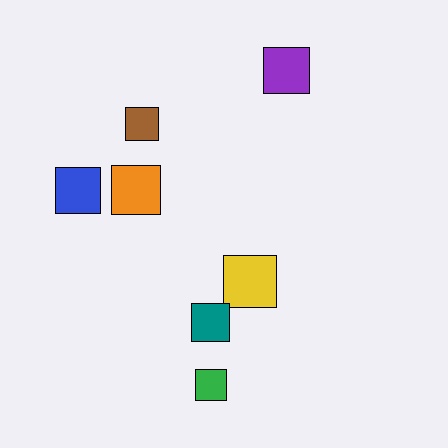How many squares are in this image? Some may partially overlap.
There are 7 squares.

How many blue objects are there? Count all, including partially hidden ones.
There is 1 blue object.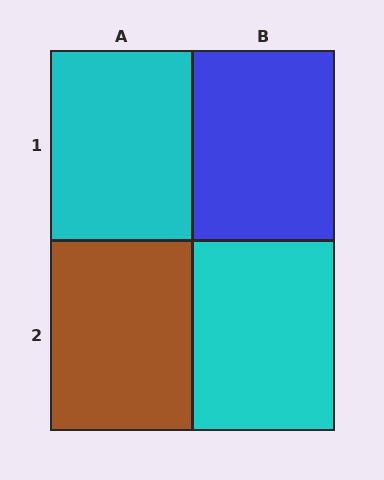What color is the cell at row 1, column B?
Blue.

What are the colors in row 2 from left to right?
Brown, cyan.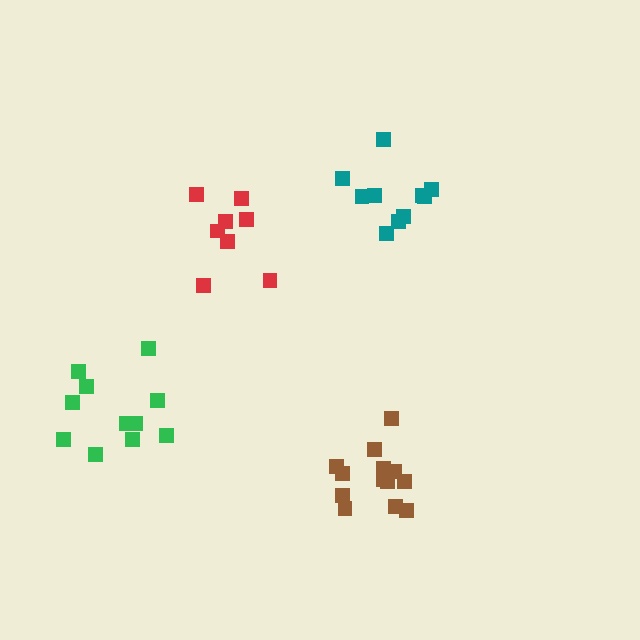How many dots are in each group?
Group 1: 11 dots, Group 2: 13 dots, Group 3: 8 dots, Group 4: 10 dots (42 total).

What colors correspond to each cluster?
The clusters are colored: green, brown, red, teal.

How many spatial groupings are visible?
There are 4 spatial groupings.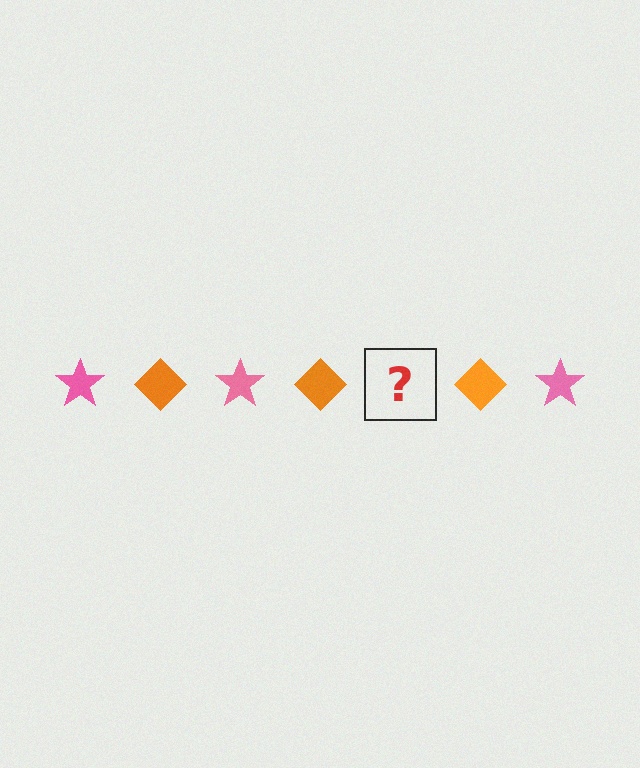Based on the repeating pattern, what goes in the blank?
The blank should be a pink star.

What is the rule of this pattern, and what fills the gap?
The rule is that the pattern alternates between pink star and orange diamond. The gap should be filled with a pink star.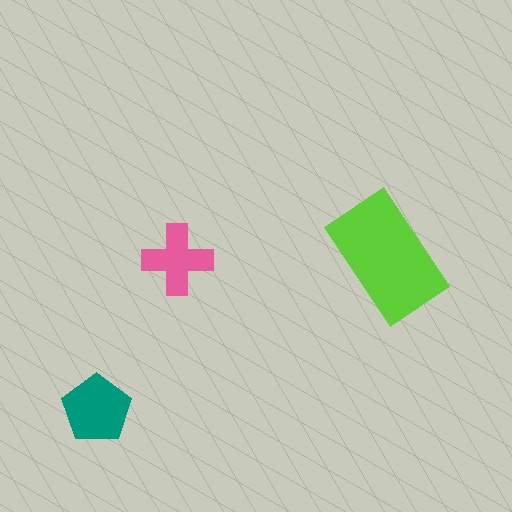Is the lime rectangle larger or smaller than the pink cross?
Larger.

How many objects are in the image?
There are 3 objects in the image.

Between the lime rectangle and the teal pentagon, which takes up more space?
The lime rectangle.